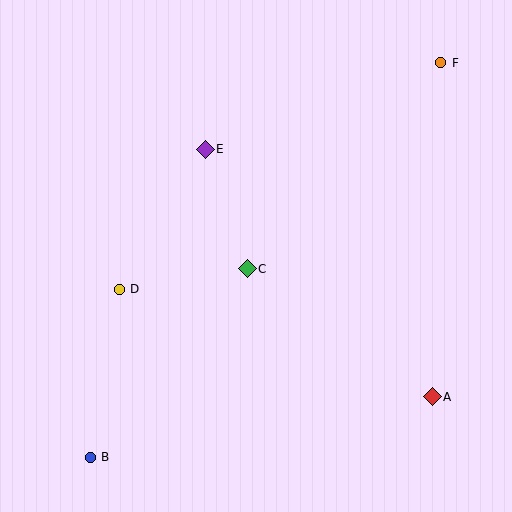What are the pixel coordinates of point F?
Point F is at (441, 63).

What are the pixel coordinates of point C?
Point C is at (247, 269).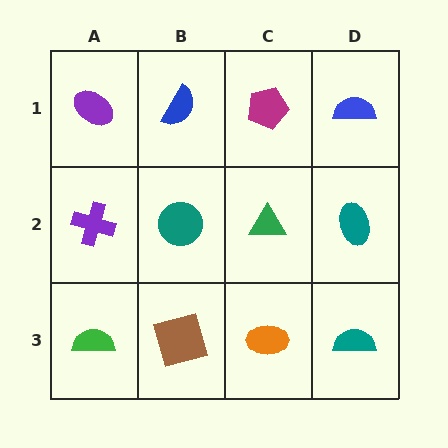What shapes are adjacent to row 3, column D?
A teal ellipse (row 2, column D), an orange ellipse (row 3, column C).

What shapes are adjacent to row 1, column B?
A teal circle (row 2, column B), a purple ellipse (row 1, column A), a magenta pentagon (row 1, column C).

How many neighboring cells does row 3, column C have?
3.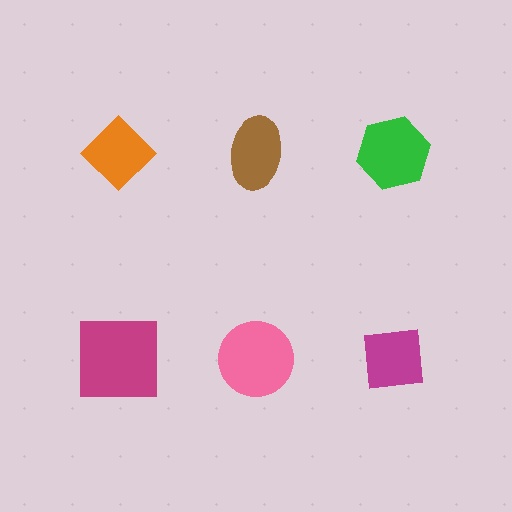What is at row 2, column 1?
A magenta square.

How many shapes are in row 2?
3 shapes.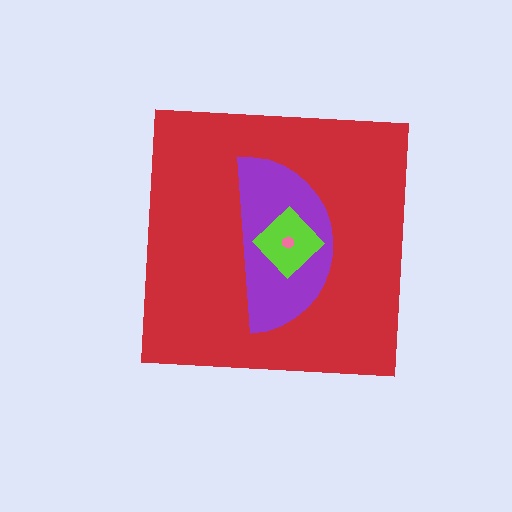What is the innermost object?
The pink hexagon.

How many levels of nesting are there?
4.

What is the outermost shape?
The red square.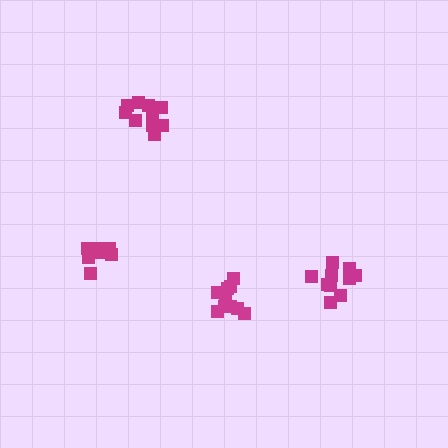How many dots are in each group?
Group 1: 10 dots, Group 2: 11 dots, Group 3: 11 dots, Group 4: 8 dots (40 total).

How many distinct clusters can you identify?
There are 4 distinct clusters.